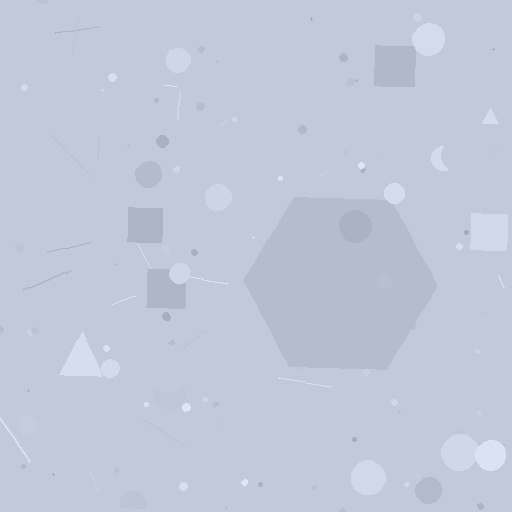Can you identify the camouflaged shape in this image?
The camouflaged shape is a hexagon.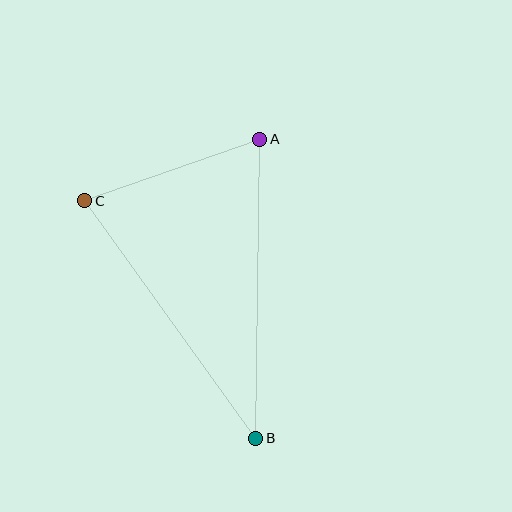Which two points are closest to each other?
Points A and C are closest to each other.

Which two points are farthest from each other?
Points A and B are farthest from each other.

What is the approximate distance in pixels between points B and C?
The distance between B and C is approximately 293 pixels.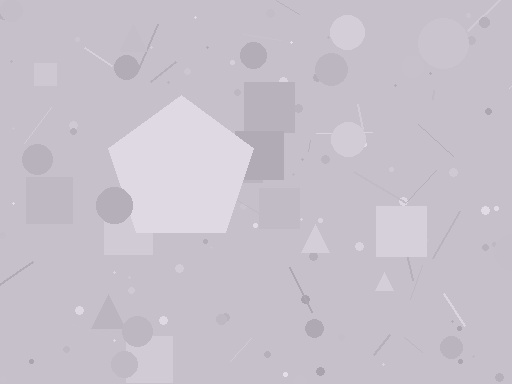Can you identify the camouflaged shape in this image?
The camouflaged shape is a pentagon.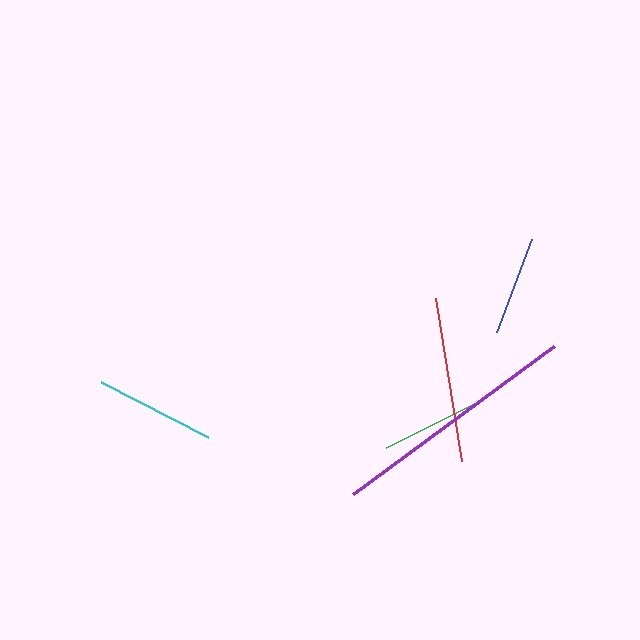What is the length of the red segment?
The red segment is approximately 165 pixels long.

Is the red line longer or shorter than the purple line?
The purple line is longer than the red line.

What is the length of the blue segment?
The blue segment is approximately 99 pixels long.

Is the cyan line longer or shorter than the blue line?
The cyan line is longer than the blue line.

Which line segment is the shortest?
The blue line is the shortest at approximately 99 pixels.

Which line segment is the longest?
The purple line is the longest at approximately 249 pixels.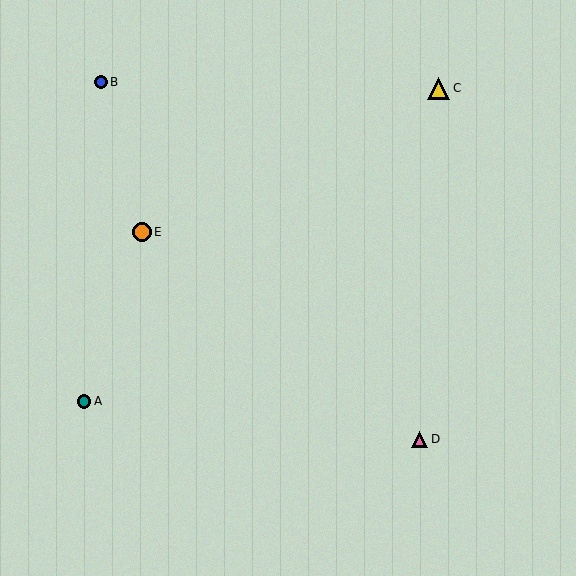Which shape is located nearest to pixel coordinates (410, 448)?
The pink triangle (labeled D) at (420, 439) is nearest to that location.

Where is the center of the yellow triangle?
The center of the yellow triangle is at (439, 88).